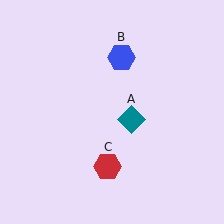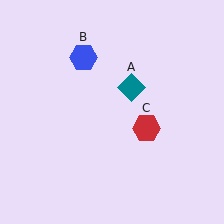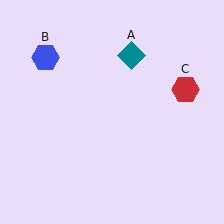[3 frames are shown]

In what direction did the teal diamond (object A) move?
The teal diamond (object A) moved up.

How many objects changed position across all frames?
3 objects changed position: teal diamond (object A), blue hexagon (object B), red hexagon (object C).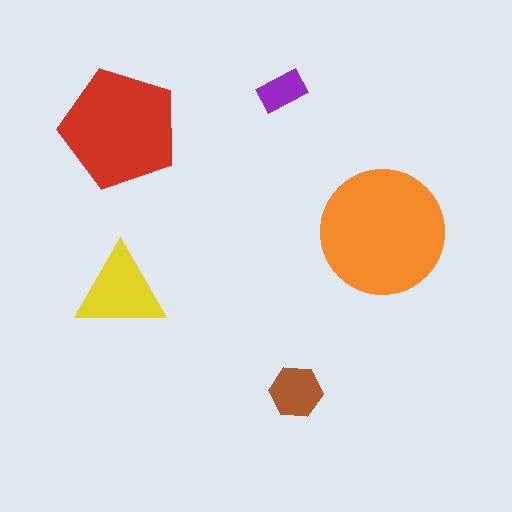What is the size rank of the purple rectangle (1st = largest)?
5th.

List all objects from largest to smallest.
The orange circle, the red pentagon, the yellow triangle, the brown hexagon, the purple rectangle.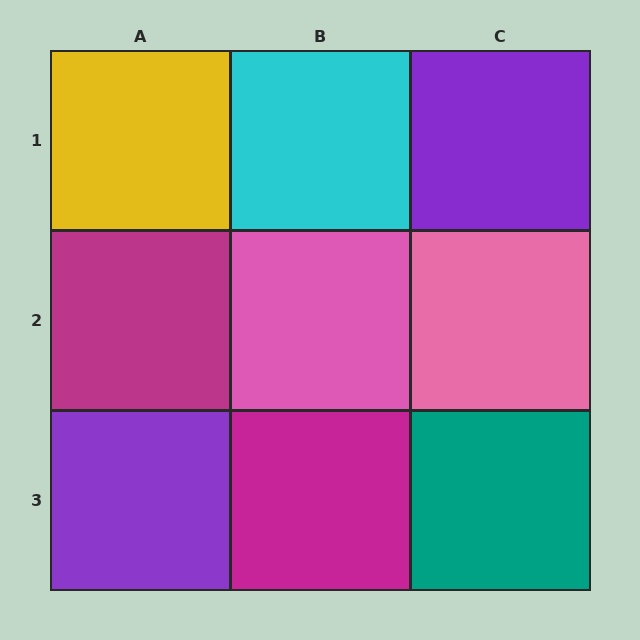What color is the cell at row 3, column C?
Teal.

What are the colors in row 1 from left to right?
Yellow, cyan, purple.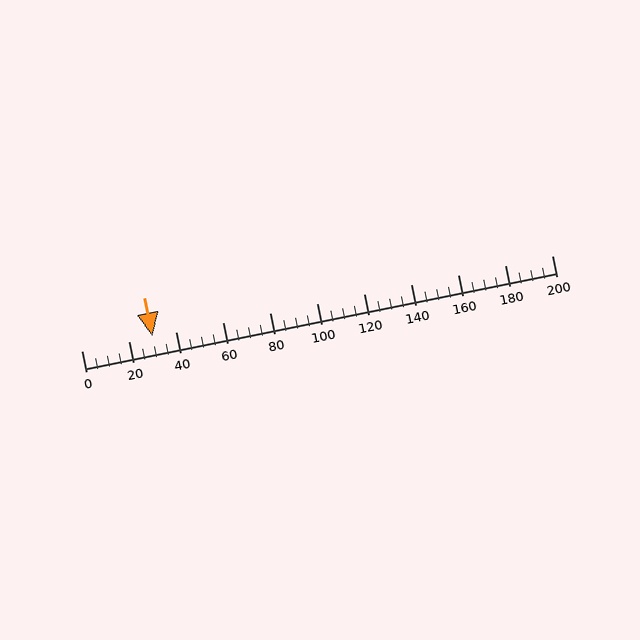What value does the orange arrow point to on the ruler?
The orange arrow points to approximately 30.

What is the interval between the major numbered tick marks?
The major tick marks are spaced 20 units apart.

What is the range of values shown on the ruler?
The ruler shows values from 0 to 200.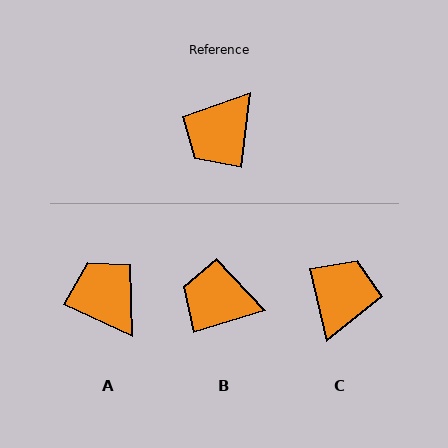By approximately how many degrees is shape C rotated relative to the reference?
Approximately 161 degrees clockwise.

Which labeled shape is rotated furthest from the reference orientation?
C, about 161 degrees away.